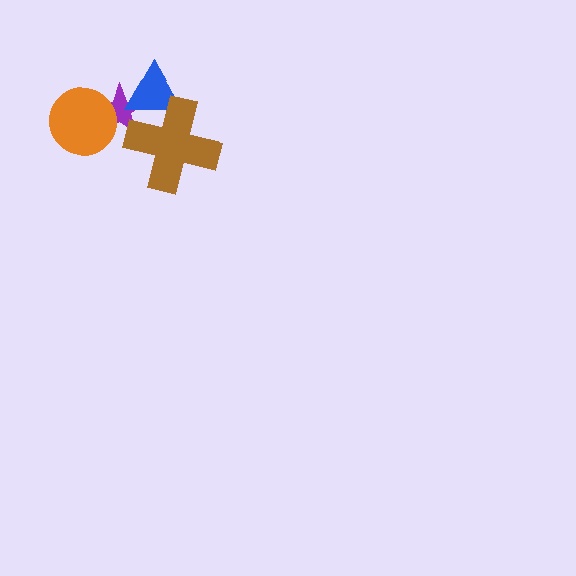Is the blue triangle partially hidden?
Yes, it is partially covered by another shape.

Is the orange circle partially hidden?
No, no other shape covers it.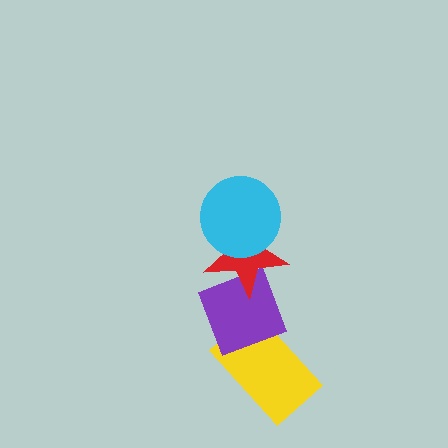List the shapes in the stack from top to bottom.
From top to bottom: the cyan circle, the red star, the purple diamond, the yellow rectangle.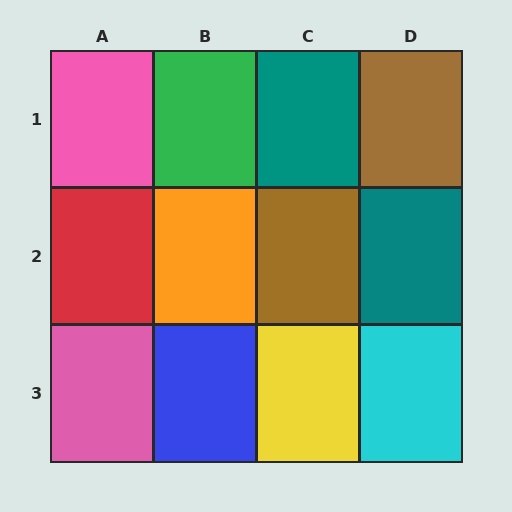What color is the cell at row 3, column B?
Blue.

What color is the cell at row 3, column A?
Pink.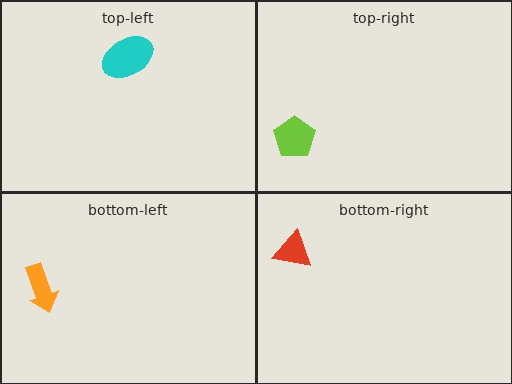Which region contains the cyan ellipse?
The top-left region.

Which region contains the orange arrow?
The bottom-left region.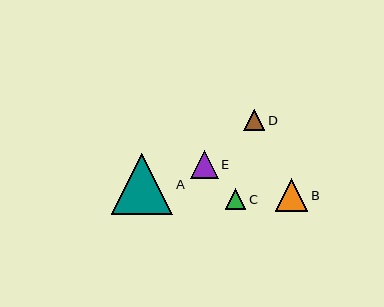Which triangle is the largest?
Triangle A is the largest with a size of approximately 62 pixels.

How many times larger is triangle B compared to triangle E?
Triangle B is approximately 1.2 times the size of triangle E.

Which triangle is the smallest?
Triangle C is the smallest with a size of approximately 21 pixels.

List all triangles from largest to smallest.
From largest to smallest: A, B, E, D, C.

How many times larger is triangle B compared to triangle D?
Triangle B is approximately 1.5 times the size of triangle D.